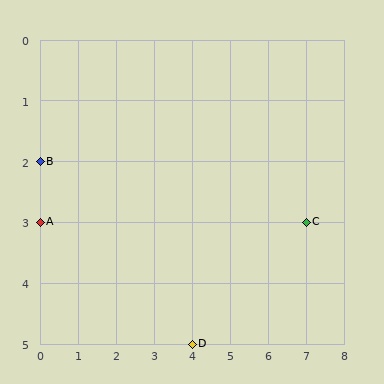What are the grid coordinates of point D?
Point D is at grid coordinates (4, 5).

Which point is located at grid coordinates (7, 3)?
Point C is at (7, 3).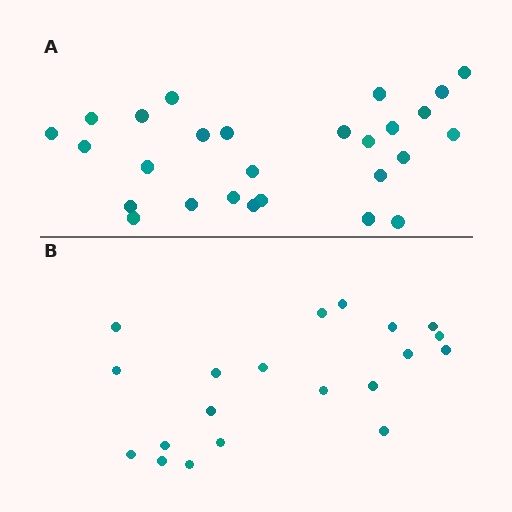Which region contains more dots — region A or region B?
Region A (the top region) has more dots.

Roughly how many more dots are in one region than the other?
Region A has roughly 8 or so more dots than region B.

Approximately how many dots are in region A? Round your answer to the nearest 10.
About 30 dots. (The exact count is 27, which rounds to 30.)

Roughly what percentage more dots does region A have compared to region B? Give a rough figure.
About 35% more.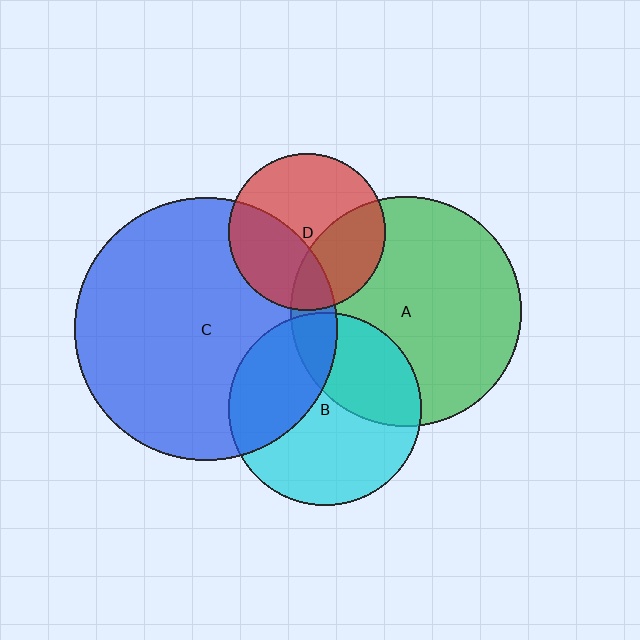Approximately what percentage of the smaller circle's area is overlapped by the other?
Approximately 35%.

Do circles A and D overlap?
Yes.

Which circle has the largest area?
Circle C (blue).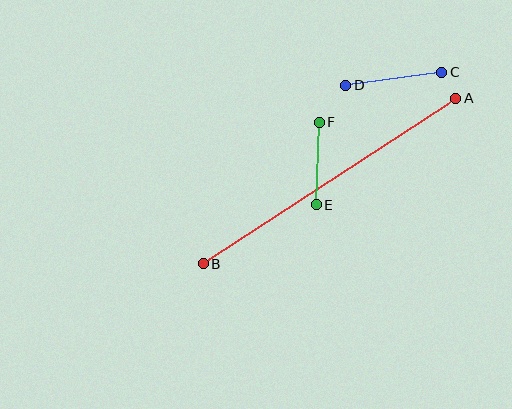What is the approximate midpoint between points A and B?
The midpoint is at approximately (330, 181) pixels.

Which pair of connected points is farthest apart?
Points A and B are farthest apart.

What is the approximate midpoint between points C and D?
The midpoint is at approximately (393, 79) pixels.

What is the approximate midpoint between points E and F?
The midpoint is at approximately (318, 163) pixels.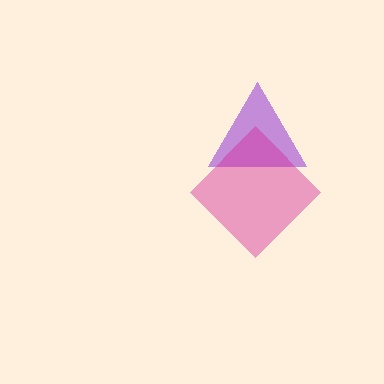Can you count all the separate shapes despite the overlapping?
Yes, there are 2 separate shapes.